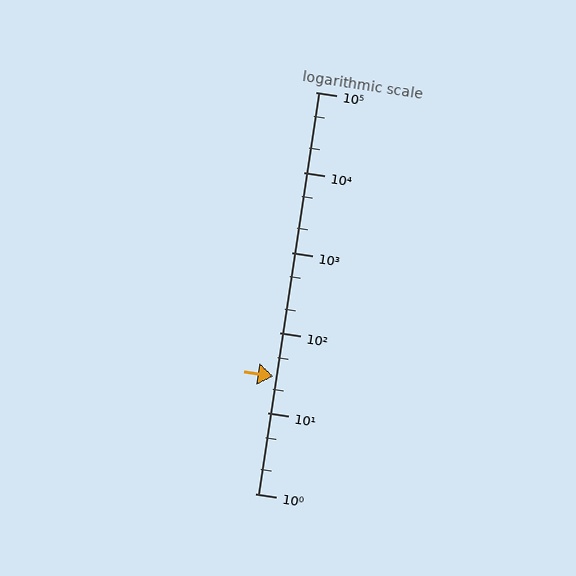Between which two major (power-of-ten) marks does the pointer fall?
The pointer is between 10 and 100.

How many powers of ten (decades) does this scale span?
The scale spans 5 decades, from 1 to 100000.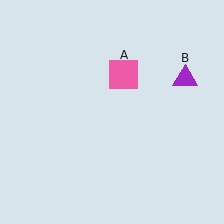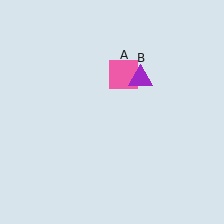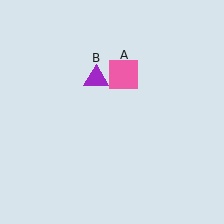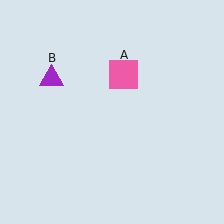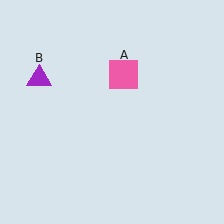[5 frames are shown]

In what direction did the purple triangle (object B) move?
The purple triangle (object B) moved left.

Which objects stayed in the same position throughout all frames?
Pink square (object A) remained stationary.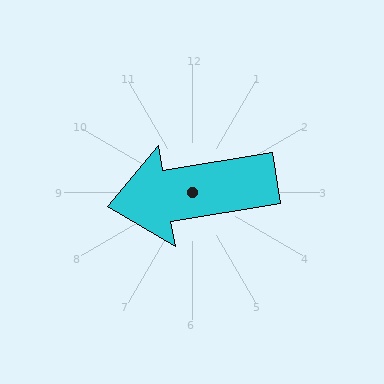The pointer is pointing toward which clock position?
Roughly 9 o'clock.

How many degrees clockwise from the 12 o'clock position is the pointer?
Approximately 260 degrees.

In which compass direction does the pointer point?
West.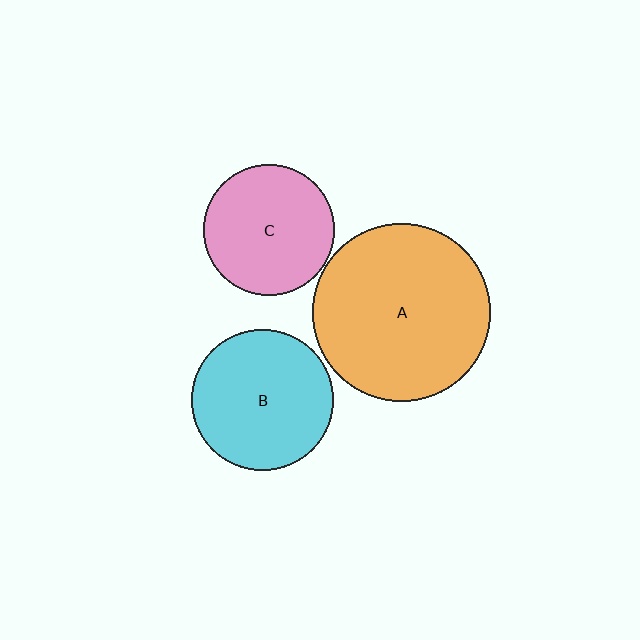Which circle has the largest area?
Circle A (orange).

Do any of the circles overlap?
No, none of the circles overlap.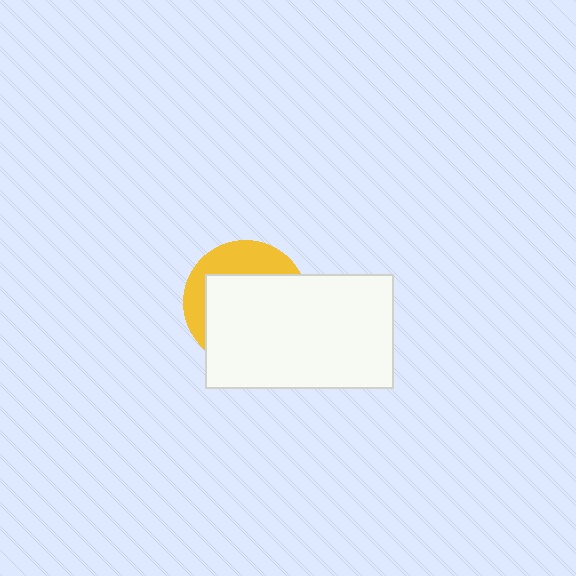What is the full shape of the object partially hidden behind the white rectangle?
The partially hidden object is a yellow circle.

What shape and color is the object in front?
The object in front is a white rectangle.